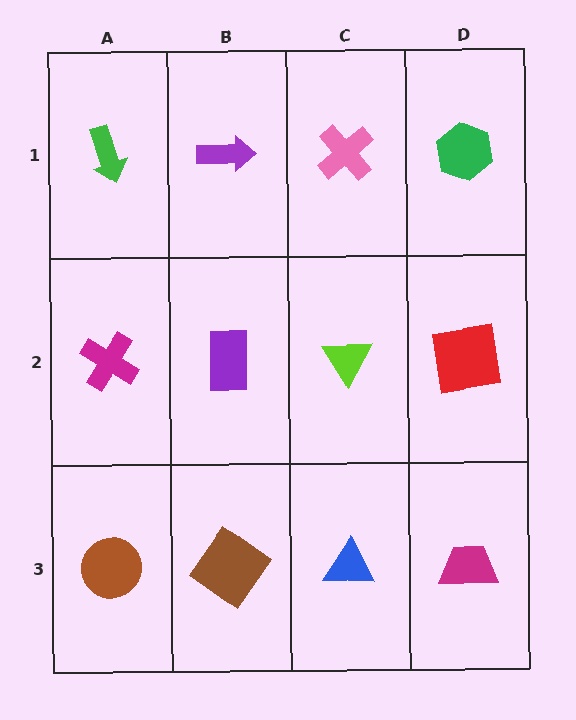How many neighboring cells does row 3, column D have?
2.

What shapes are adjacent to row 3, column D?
A red square (row 2, column D), a blue triangle (row 3, column C).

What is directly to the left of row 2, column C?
A purple rectangle.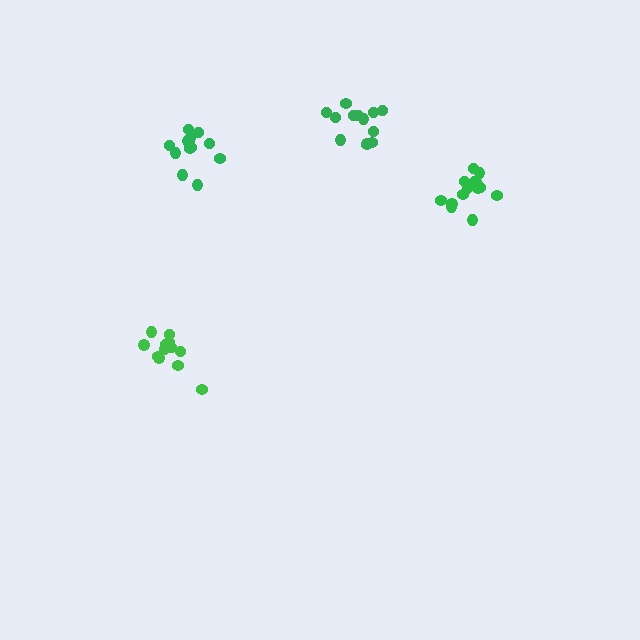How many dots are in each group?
Group 1: 13 dots, Group 2: 12 dots, Group 3: 13 dots, Group 4: 14 dots (52 total).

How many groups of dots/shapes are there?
There are 4 groups.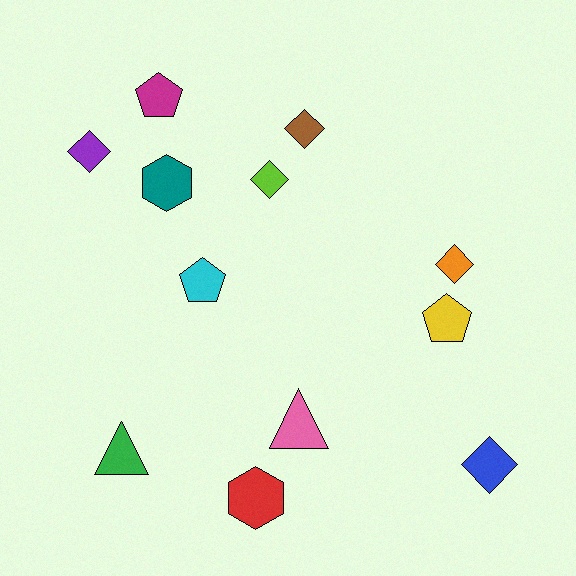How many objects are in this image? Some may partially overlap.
There are 12 objects.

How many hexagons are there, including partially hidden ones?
There are 2 hexagons.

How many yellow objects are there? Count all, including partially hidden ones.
There is 1 yellow object.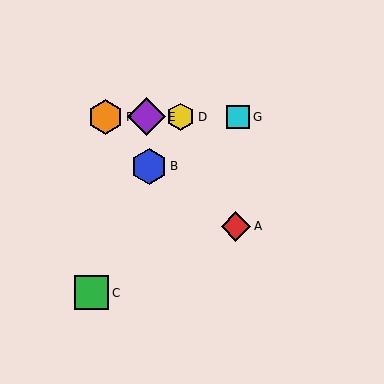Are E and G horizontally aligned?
Yes, both are at y≈117.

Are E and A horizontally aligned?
No, E is at y≈117 and A is at y≈226.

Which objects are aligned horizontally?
Objects D, E, F, G are aligned horizontally.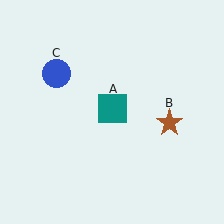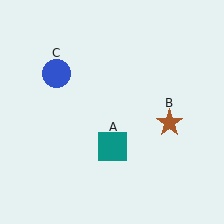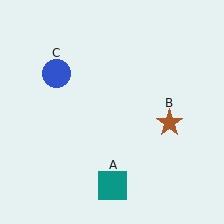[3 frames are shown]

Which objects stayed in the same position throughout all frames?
Brown star (object B) and blue circle (object C) remained stationary.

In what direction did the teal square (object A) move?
The teal square (object A) moved down.